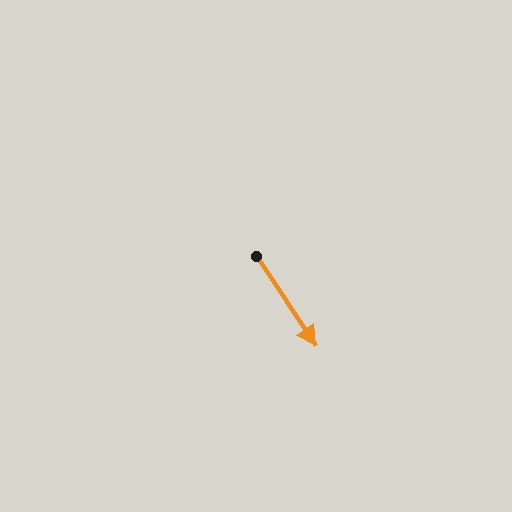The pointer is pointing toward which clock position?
Roughly 5 o'clock.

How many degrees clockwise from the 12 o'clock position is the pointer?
Approximately 146 degrees.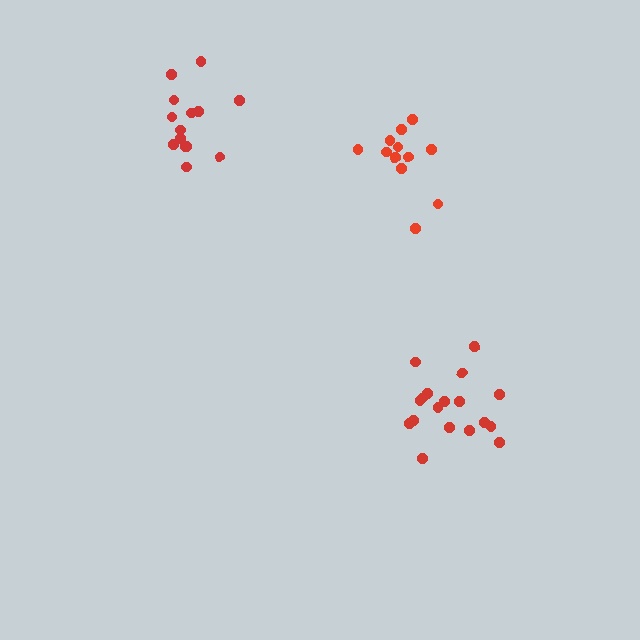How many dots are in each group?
Group 1: 14 dots, Group 2: 18 dots, Group 3: 12 dots (44 total).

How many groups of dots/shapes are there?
There are 3 groups.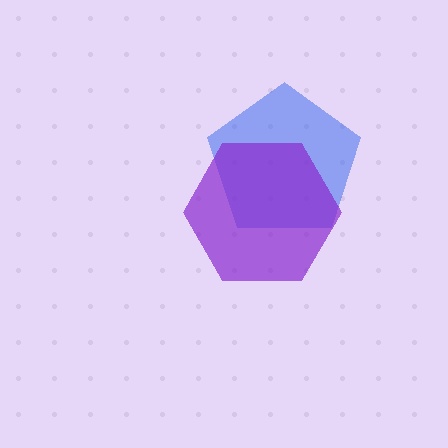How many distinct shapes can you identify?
There are 2 distinct shapes: a blue pentagon, a purple hexagon.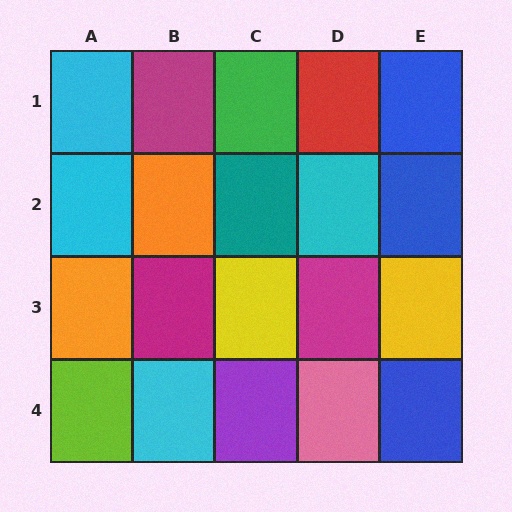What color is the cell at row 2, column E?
Blue.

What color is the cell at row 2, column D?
Cyan.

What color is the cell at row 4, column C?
Purple.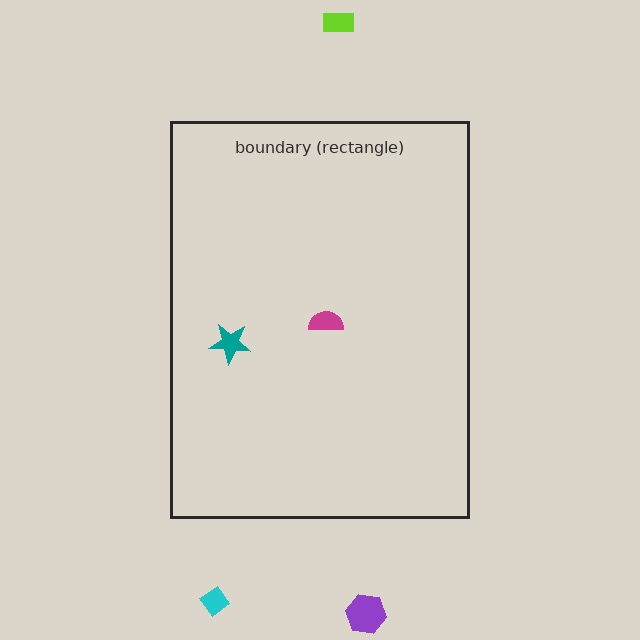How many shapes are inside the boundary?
2 inside, 3 outside.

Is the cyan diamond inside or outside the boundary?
Outside.